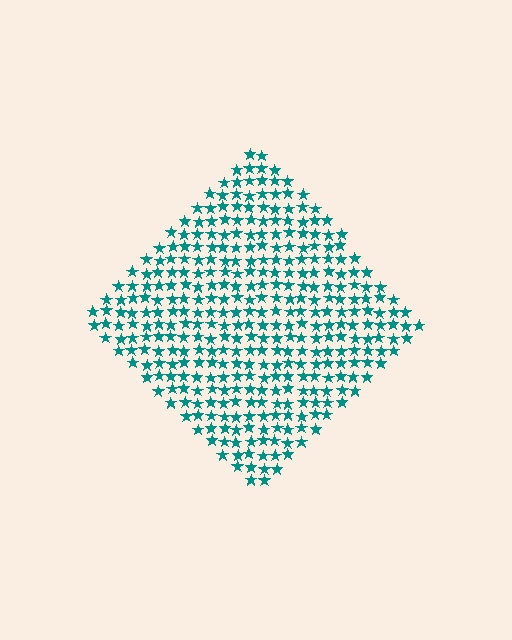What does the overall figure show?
The overall figure shows a diamond.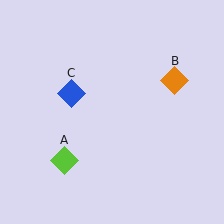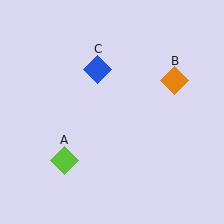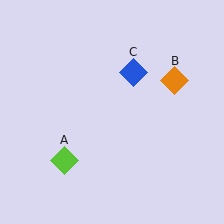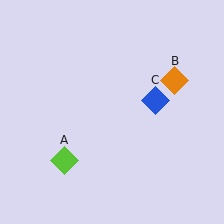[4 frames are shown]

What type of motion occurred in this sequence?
The blue diamond (object C) rotated clockwise around the center of the scene.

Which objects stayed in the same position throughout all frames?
Lime diamond (object A) and orange diamond (object B) remained stationary.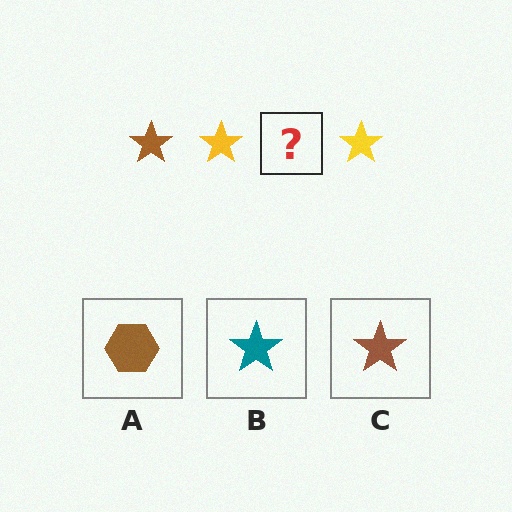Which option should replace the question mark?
Option C.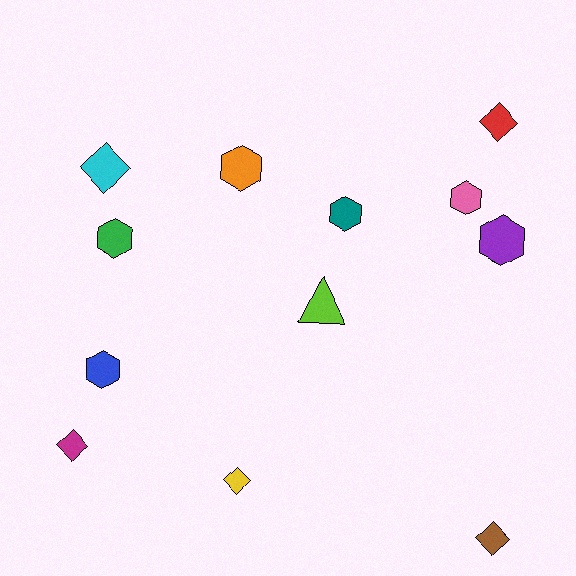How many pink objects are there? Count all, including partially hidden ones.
There is 1 pink object.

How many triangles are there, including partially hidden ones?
There is 1 triangle.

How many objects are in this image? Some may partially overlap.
There are 12 objects.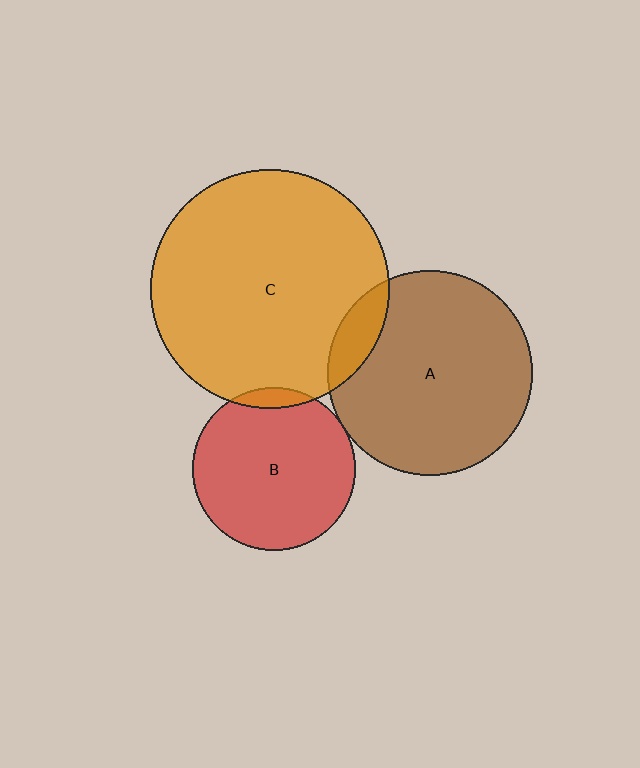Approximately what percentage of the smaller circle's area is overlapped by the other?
Approximately 5%.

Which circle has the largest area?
Circle C (orange).